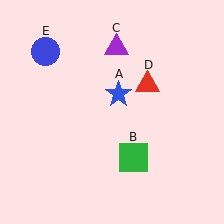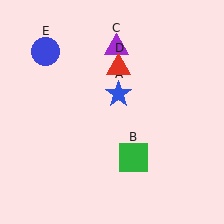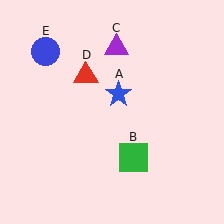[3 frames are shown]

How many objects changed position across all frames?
1 object changed position: red triangle (object D).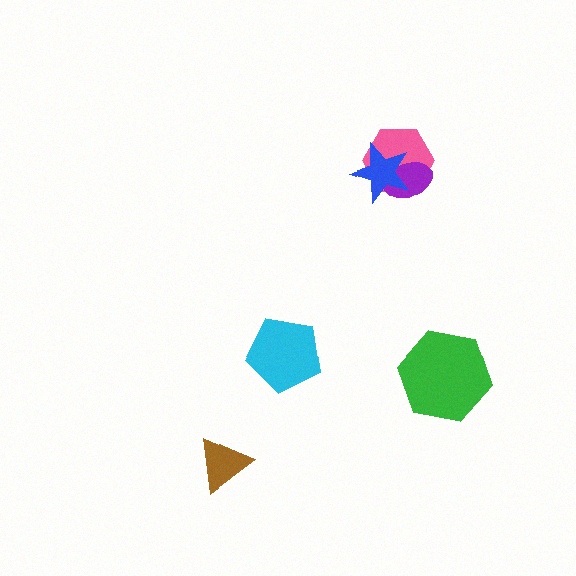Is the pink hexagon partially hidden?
Yes, it is partially covered by another shape.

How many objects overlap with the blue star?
2 objects overlap with the blue star.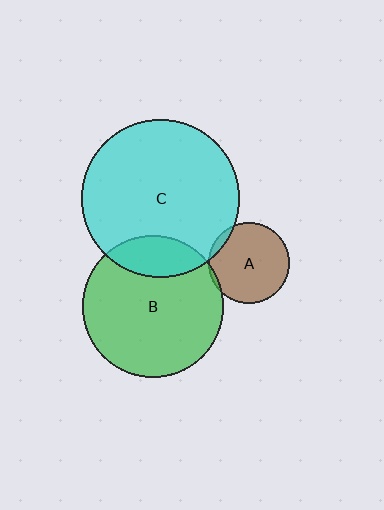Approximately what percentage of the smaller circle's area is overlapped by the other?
Approximately 5%.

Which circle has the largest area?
Circle C (cyan).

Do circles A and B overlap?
Yes.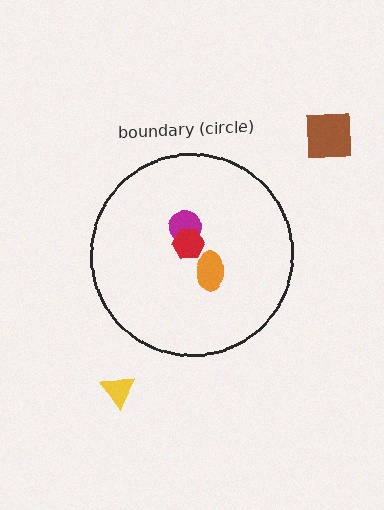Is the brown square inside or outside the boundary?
Outside.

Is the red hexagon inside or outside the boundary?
Inside.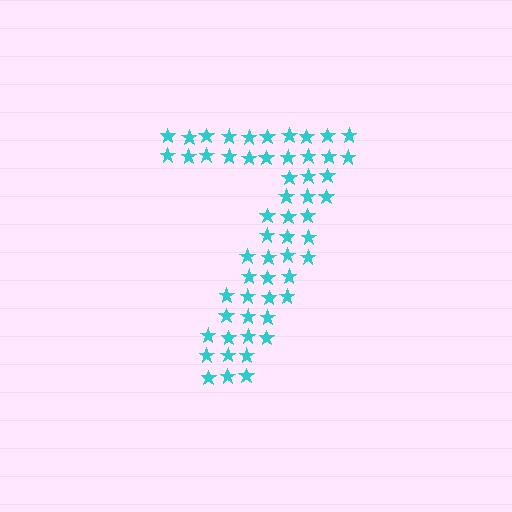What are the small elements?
The small elements are stars.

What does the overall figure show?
The overall figure shows the digit 7.